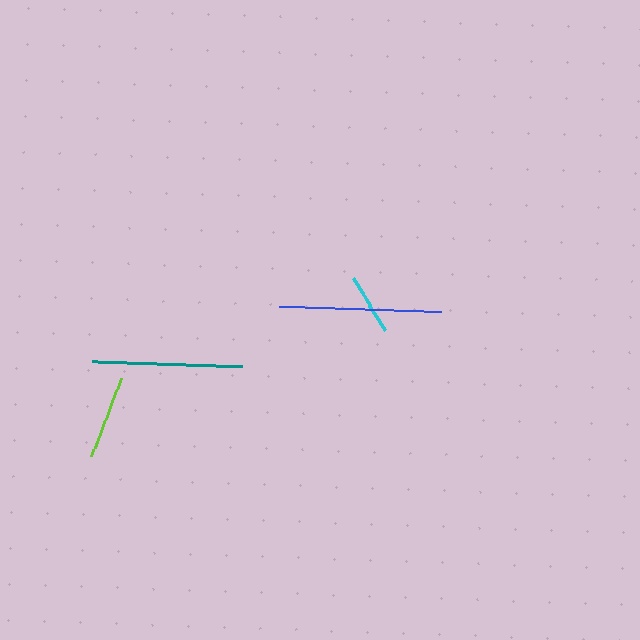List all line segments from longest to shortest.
From longest to shortest: blue, teal, lime, cyan.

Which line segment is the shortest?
The cyan line is the shortest at approximately 61 pixels.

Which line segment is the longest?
The blue line is the longest at approximately 162 pixels.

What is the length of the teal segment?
The teal segment is approximately 150 pixels long.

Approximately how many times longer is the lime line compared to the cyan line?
The lime line is approximately 1.4 times the length of the cyan line.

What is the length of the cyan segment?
The cyan segment is approximately 61 pixels long.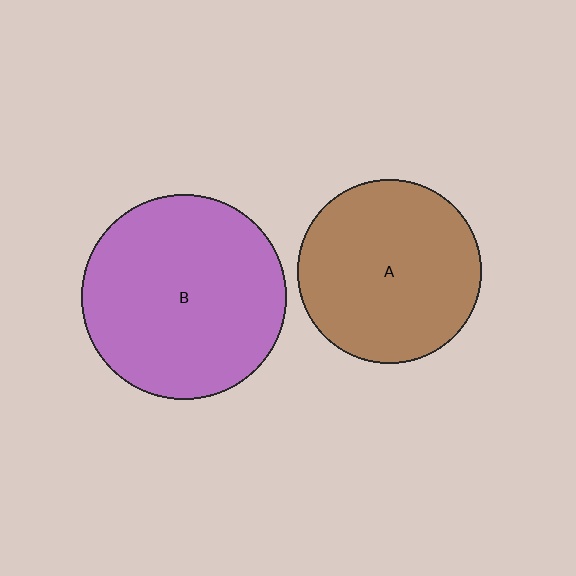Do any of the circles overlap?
No, none of the circles overlap.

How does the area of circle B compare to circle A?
Approximately 1.2 times.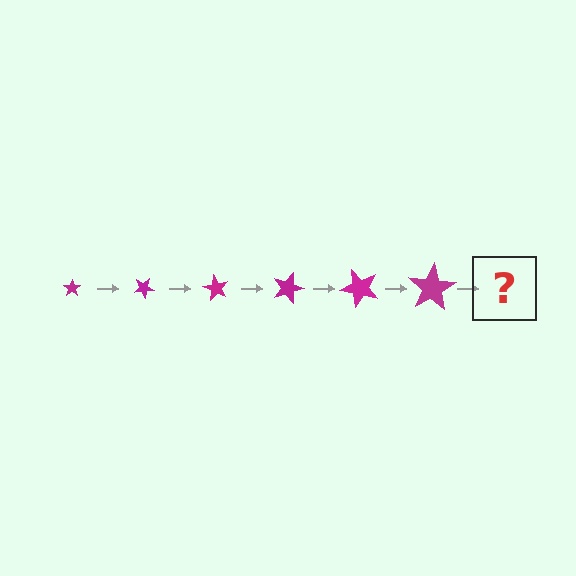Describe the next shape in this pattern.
It should be a star, larger than the previous one and rotated 180 degrees from the start.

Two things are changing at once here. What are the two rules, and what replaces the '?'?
The two rules are that the star grows larger each step and it rotates 30 degrees each step. The '?' should be a star, larger than the previous one and rotated 180 degrees from the start.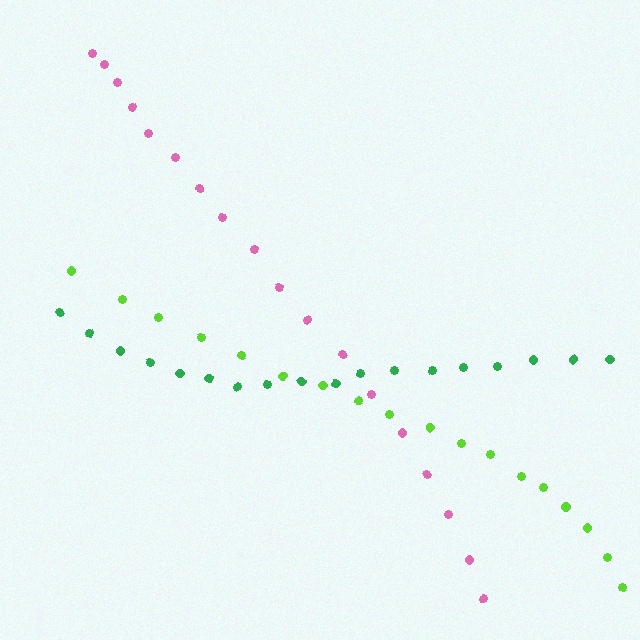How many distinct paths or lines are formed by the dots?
There are 3 distinct paths.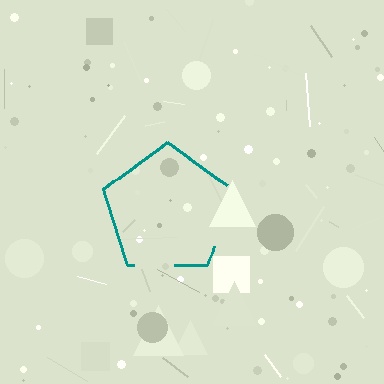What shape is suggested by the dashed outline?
The dashed outline suggests a pentagon.